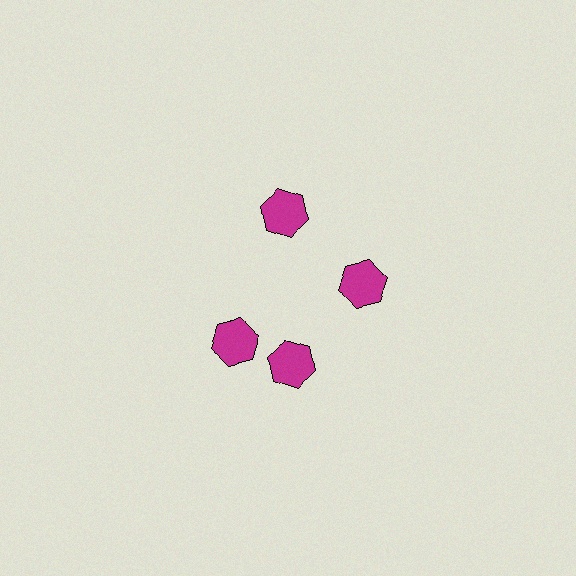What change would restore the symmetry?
The symmetry would be restored by rotating it back into even spacing with its neighbors so that all 4 hexagons sit at equal angles and equal distance from the center.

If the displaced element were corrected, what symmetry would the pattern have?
It would have 4-fold rotational symmetry — the pattern would map onto itself every 90 degrees.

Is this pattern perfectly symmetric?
No. The 4 magenta hexagons are arranged in a ring, but one element near the 9 o'clock position is rotated out of alignment along the ring, breaking the 4-fold rotational symmetry.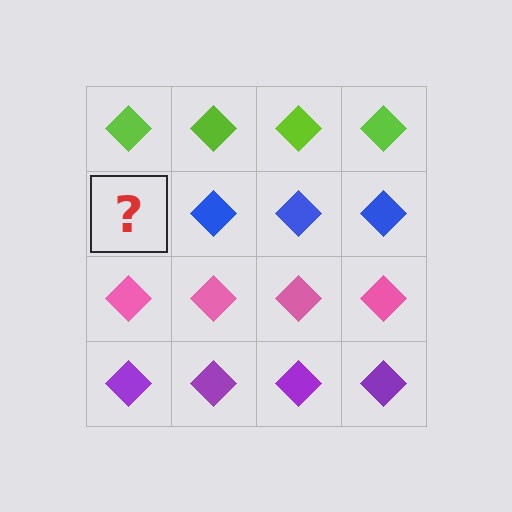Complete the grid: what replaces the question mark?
The question mark should be replaced with a blue diamond.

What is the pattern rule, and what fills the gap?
The rule is that each row has a consistent color. The gap should be filled with a blue diamond.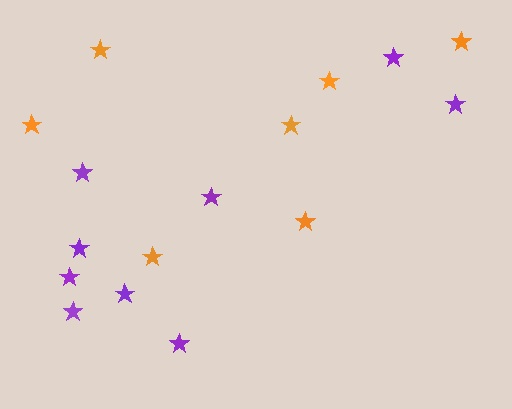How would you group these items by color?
There are 2 groups: one group of orange stars (7) and one group of purple stars (9).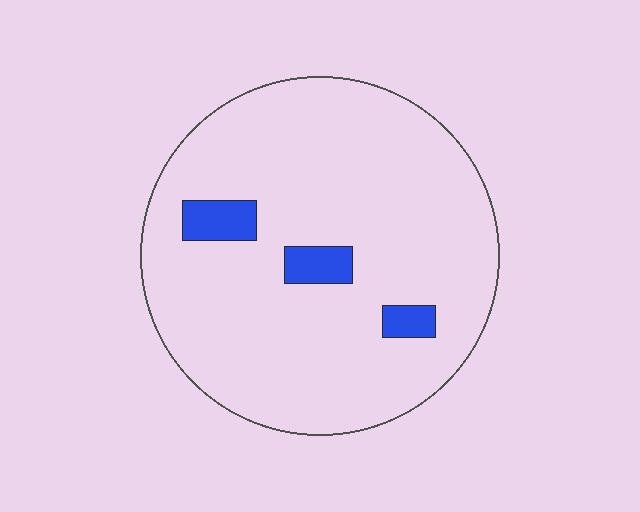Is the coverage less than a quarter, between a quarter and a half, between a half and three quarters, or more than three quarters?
Less than a quarter.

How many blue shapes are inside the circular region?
3.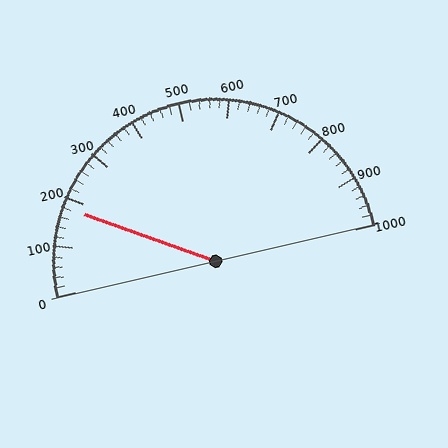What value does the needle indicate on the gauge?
The needle indicates approximately 180.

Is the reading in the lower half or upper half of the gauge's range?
The reading is in the lower half of the range (0 to 1000).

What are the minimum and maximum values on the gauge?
The gauge ranges from 0 to 1000.